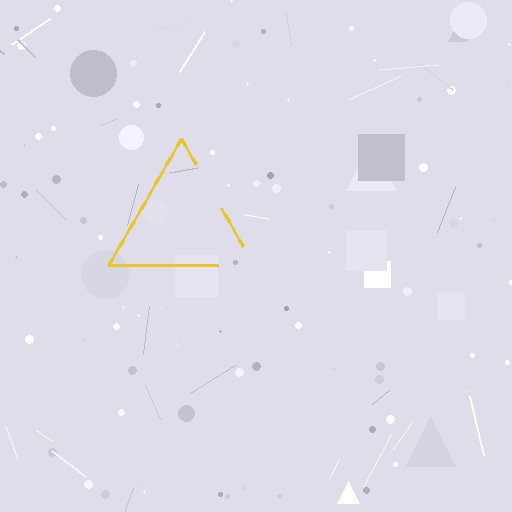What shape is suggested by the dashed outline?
The dashed outline suggests a triangle.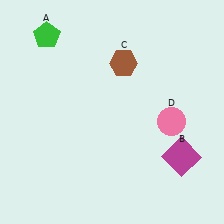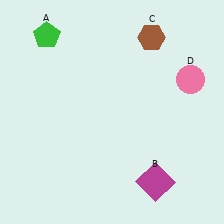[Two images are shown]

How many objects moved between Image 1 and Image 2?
3 objects moved between the two images.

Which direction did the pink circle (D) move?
The pink circle (D) moved up.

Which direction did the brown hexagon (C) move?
The brown hexagon (C) moved right.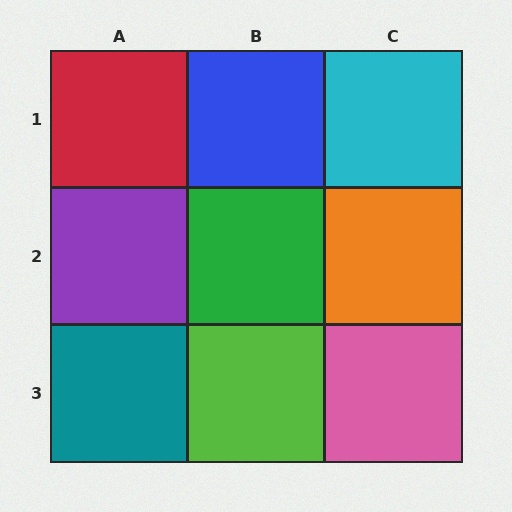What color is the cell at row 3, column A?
Teal.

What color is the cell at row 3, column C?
Pink.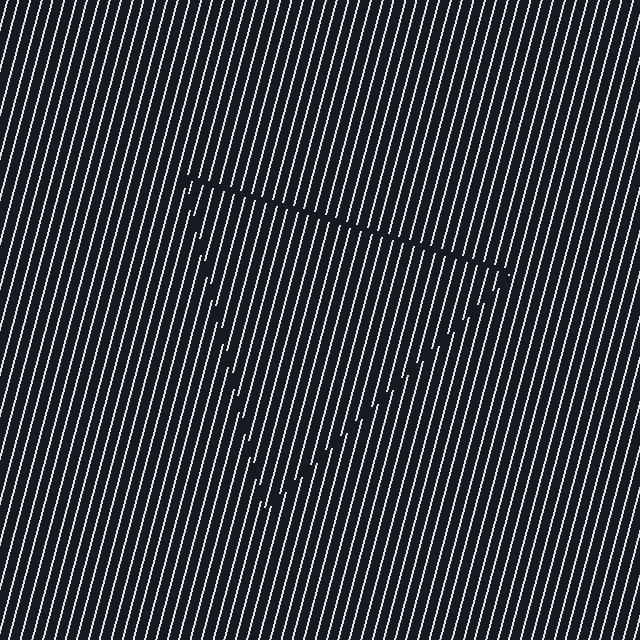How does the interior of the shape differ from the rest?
The interior of the shape contains the same grating, shifted by half a period — the contour is defined by the phase discontinuity where line-ends from the inner and outer gratings abut.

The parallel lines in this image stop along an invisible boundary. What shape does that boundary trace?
An illusory triangle. The interior of the shape contains the same grating, shifted by half a period — the contour is defined by the phase discontinuity where line-ends from the inner and outer gratings abut.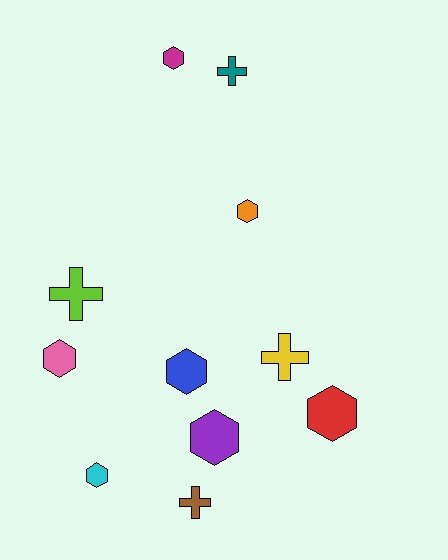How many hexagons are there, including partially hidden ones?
There are 7 hexagons.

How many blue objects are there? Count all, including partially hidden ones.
There is 1 blue object.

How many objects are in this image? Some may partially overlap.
There are 11 objects.